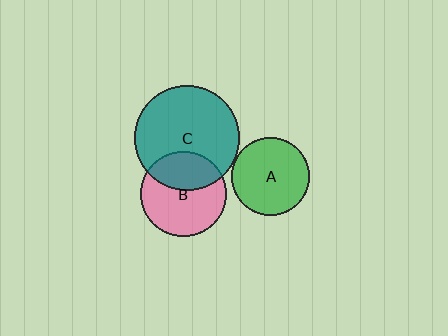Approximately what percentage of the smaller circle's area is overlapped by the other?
Approximately 35%.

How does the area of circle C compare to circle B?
Approximately 1.5 times.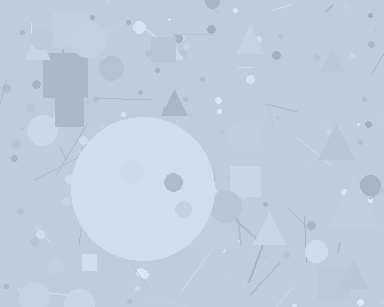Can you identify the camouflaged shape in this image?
The camouflaged shape is a circle.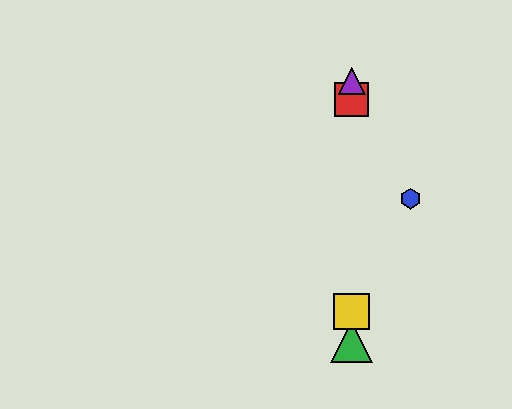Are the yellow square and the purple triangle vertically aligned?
Yes, both are at x≈352.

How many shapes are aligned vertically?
4 shapes (the red square, the green triangle, the yellow square, the purple triangle) are aligned vertically.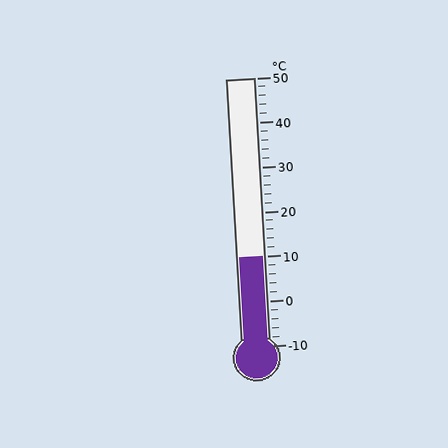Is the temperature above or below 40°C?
The temperature is below 40°C.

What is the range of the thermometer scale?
The thermometer scale ranges from -10°C to 50°C.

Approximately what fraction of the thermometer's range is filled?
The thermometer is filled to approximately 35% of its range.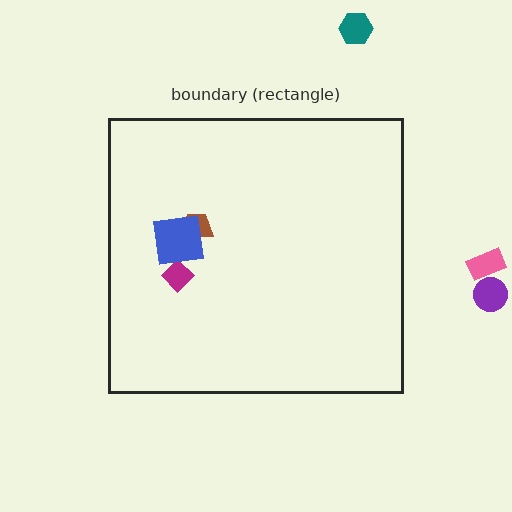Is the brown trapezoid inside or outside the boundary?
Inside.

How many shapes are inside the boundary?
3 inside, 3 outside.